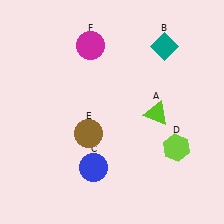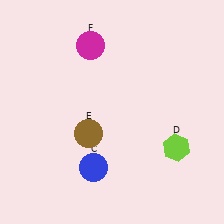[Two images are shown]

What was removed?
The lime triangle (A), the teal diamond (B) were removed in Image 2.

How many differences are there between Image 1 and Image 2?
There are 2 differences between the two images.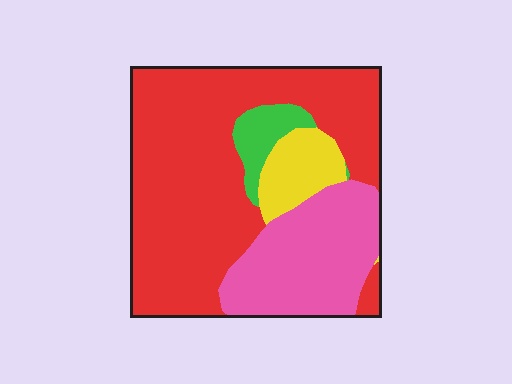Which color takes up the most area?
Red, at roughly 60%.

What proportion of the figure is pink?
Pink takes up between a quarter and a half of the figure.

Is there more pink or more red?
Red.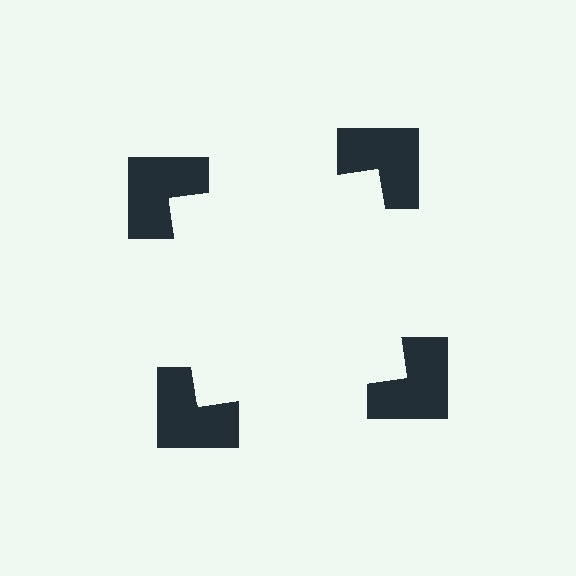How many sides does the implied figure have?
4 sides.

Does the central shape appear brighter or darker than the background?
It typically appears slightly brighter than the background, even though no actual brightness change is drawn.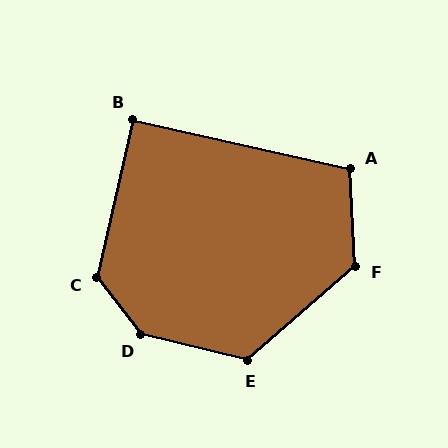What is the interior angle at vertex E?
Approximately 125 degrees (obtuse).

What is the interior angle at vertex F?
Approximately 128 degrees (obtuse).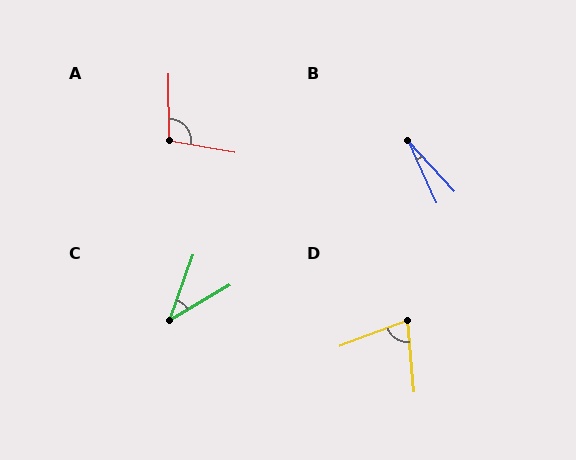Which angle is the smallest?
B, at approximately 19 degrees.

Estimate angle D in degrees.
Approximately 74 degrees.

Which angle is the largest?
A, at approximately 101 degrees.